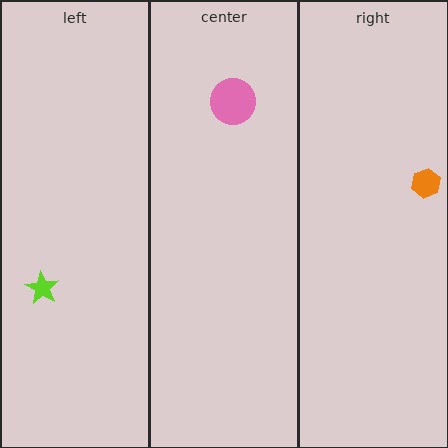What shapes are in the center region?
The pink circle.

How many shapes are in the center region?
1.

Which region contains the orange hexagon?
The right region.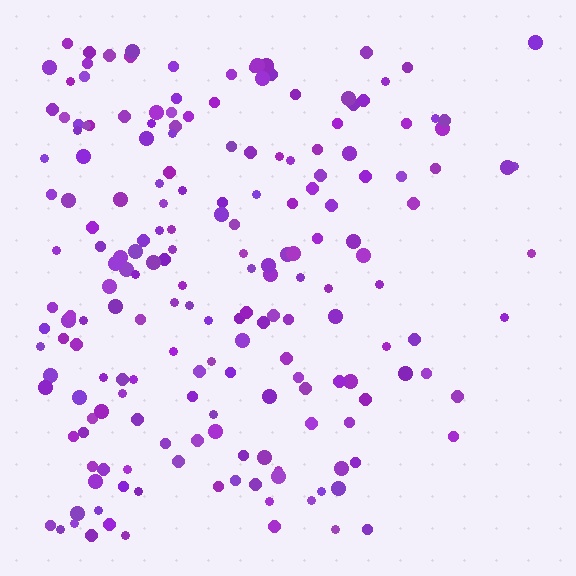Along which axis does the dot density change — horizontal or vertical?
Horizontal.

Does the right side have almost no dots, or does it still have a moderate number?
Still a moderate number, just noticeably fewer than the left.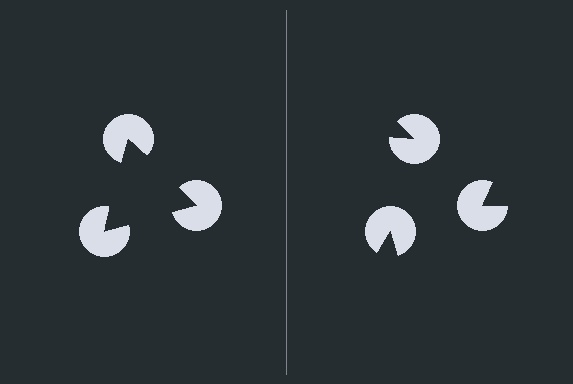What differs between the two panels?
The pac-man discs are positioned identically on both sides; only the wedge orientations differ. On the left they align to a triangle; on the right they are misaligned.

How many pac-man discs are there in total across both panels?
6 — 3 on each side.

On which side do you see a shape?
An illusory triangle appears on the left side. On the right side the wedge cuts are rotated, so no coherent shape forms.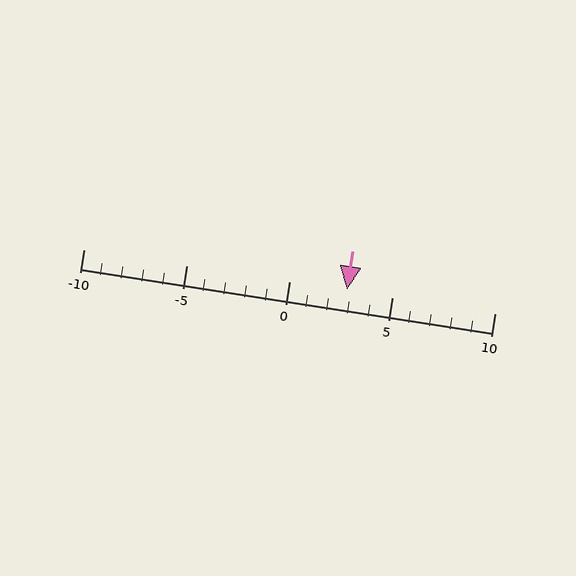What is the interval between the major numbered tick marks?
The major tick marks are spaced 5 units apart.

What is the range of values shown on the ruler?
The ruler shows values from -10 to 10.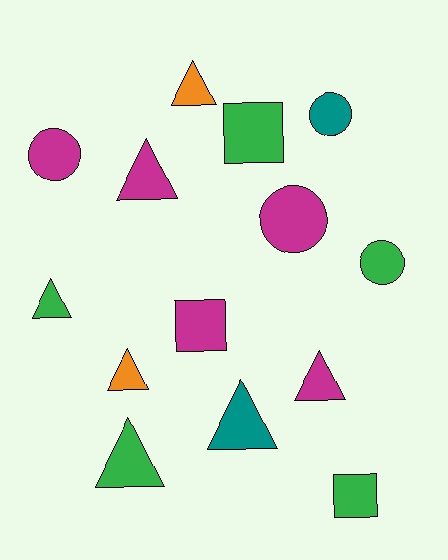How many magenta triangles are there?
There are 2 magenta triangles.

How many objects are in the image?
There are 14 objects.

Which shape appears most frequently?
Triangle, with 7 objects.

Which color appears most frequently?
Magenta, with 5 objects.